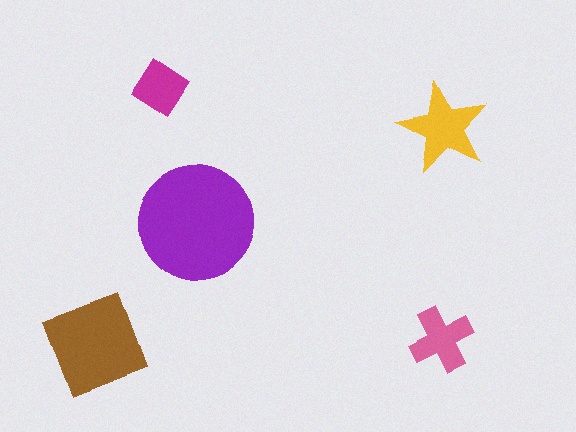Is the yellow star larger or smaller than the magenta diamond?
Larger.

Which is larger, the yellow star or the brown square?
The brown square.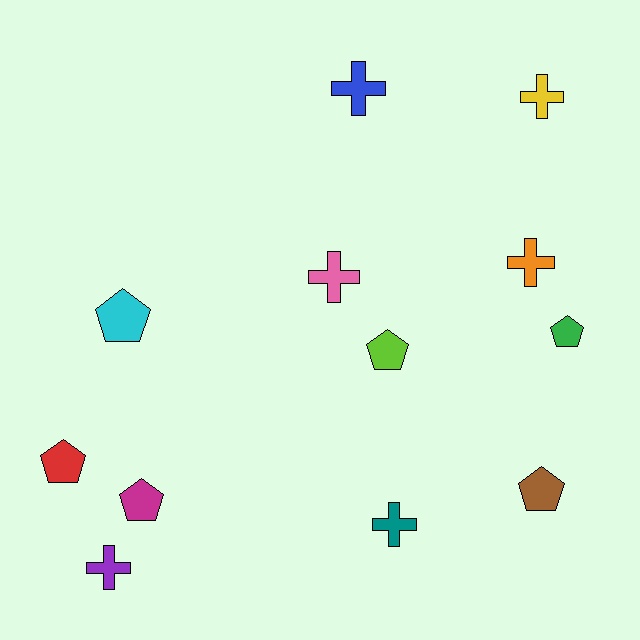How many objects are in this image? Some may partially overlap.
There are 12 objects.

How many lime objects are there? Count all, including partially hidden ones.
There is 1 lime object.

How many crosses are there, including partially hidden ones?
There are 6 crosses.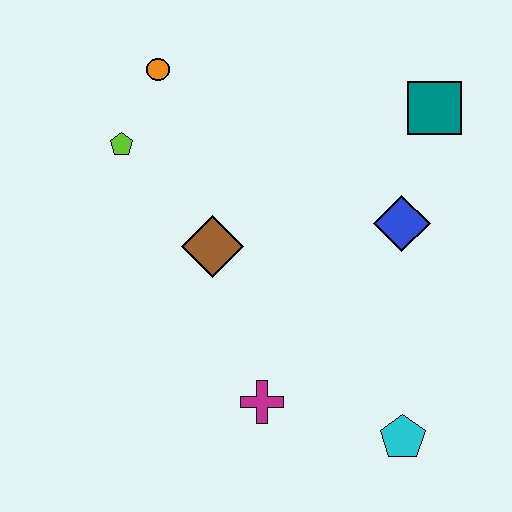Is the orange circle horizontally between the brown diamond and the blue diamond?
No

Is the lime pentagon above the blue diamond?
Yes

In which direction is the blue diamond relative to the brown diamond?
The blue diamond is to the right of the brown diamond.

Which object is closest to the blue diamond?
The teal square is closest to the blue diamond.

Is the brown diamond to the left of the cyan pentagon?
Yes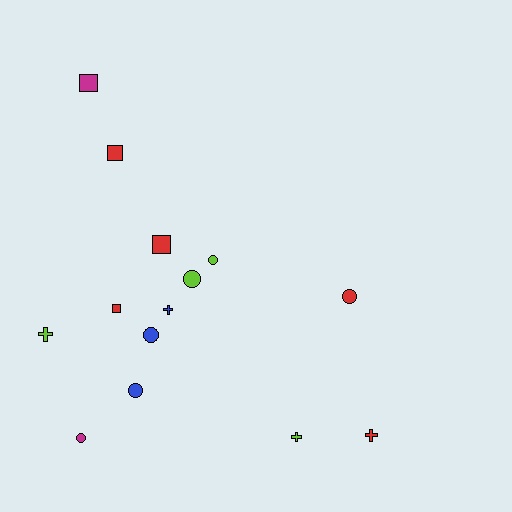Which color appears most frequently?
Red, with 5 objects.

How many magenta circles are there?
There is 1 magenta circle.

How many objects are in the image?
There are 14 objects.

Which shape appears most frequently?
Circle, with 6 objects.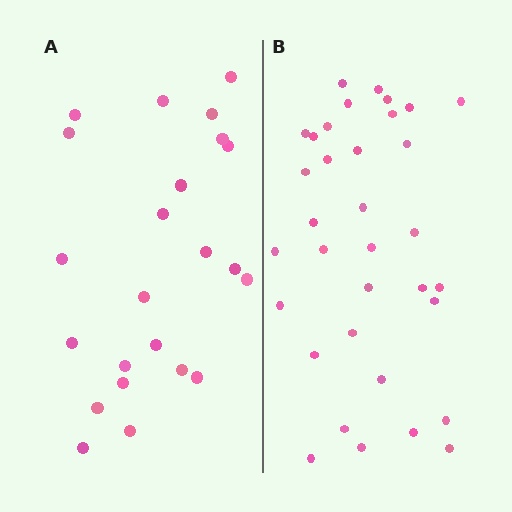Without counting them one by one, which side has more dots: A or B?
Region B (the right region) has more dots.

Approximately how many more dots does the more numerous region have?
Region B has roughly 12 or so more dots than region A.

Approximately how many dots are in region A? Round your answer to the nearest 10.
About 20 dots. (The exact count is 23, which rounds to 20.)